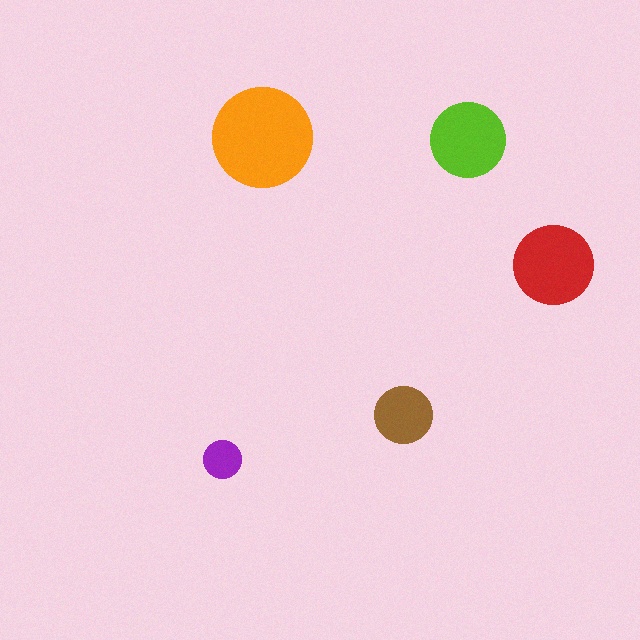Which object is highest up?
The orange circle is topmost.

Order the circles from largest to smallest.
the orange one, the red one, the lime one, the brown one, the purple one.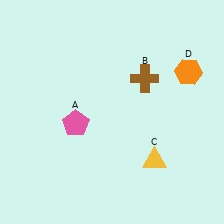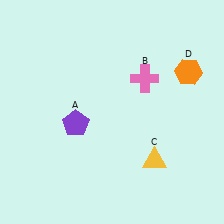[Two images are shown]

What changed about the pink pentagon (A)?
In Image 1, A is pink. In Image 2, it changed to purple.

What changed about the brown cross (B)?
In Image 1, B is brown. In Image 2, it changed to pink.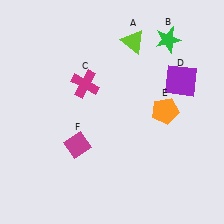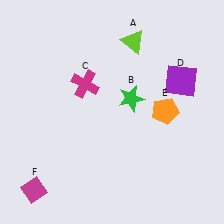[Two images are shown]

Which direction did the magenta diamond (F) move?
The magenta diamond (F) moved down.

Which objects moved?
The objects that moved are: the green star (B), the magenta diamond (F).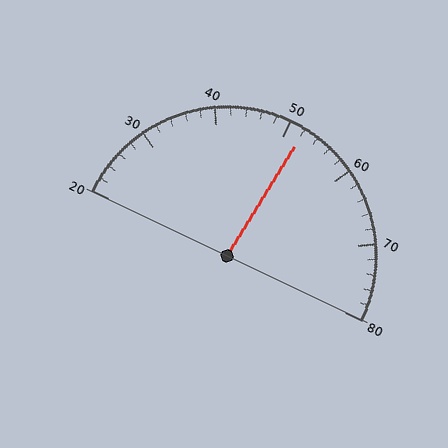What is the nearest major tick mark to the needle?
The nearest major tick mark is 50.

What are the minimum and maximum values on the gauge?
The gauge ranges from 20 to 80.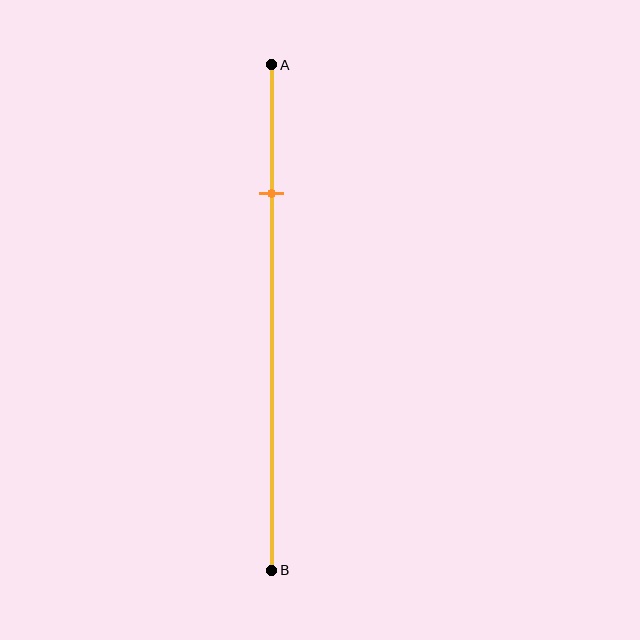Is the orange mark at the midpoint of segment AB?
No, the mark is at about 25% from A, not at the 50% midpoint.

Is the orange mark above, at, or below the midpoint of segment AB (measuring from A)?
The orange mark is above the midpoint of segment AB.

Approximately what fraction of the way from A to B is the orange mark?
The orange mark is approximately 25% of the way from A to B.